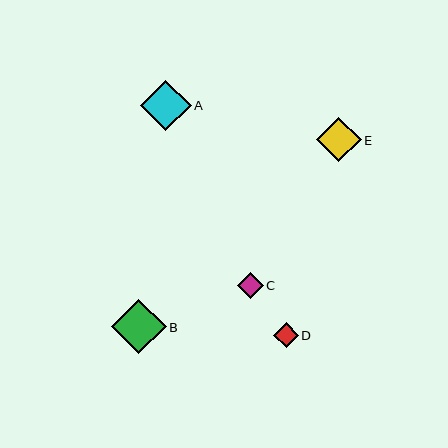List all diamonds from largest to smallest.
From largest to smallest: B, A, E, C, D.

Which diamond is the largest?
Diamond B is the largest with a size of approximately 54 pixels.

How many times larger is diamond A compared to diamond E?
Diamond A is approximately 1.1 times the size of diamond E.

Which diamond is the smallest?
Diamond D is the smallest with a size of approximately 25 pixels.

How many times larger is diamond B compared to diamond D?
Diamond B is approximately 2.2 times the size of diamond D.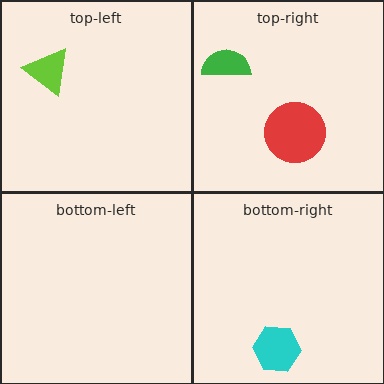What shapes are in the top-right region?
The red circle, the green semicircle.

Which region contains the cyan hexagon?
The bottom-right region.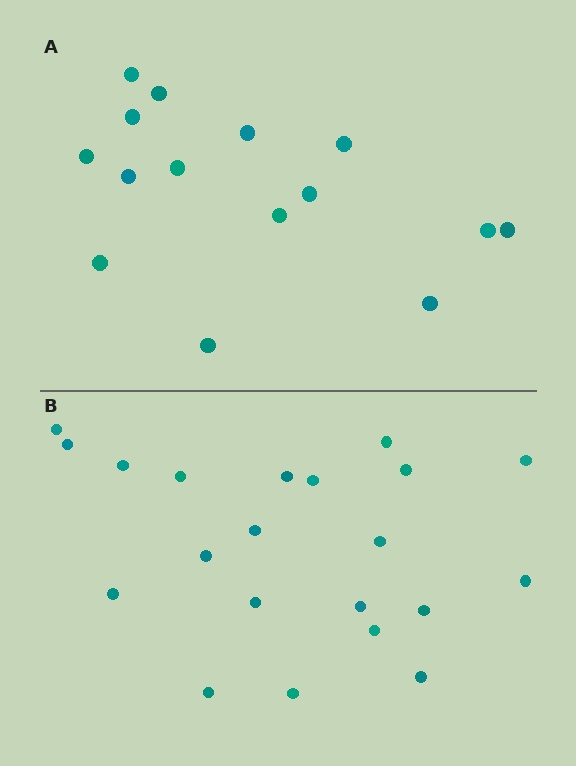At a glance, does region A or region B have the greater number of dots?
Region B (the bottom region) has more dots.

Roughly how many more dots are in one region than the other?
Region B has about 6 more dots than region A.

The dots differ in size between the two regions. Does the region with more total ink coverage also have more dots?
No. Region A has more total ink coverage because its dots are larger, but region B actually contains more individual dots. Total area can be misleading — the number of items is what matters here.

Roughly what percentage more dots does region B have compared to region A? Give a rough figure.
About 40% more.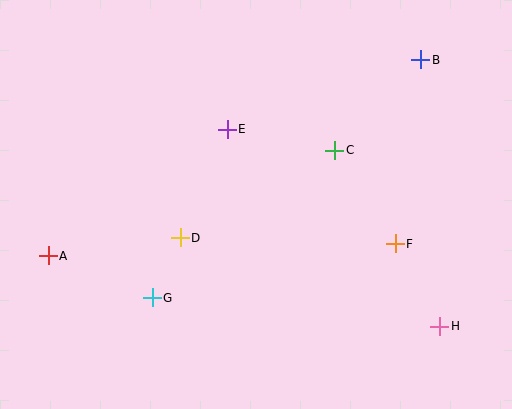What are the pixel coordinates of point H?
Point H is at (440, 326).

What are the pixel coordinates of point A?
Point A is at (48, 256).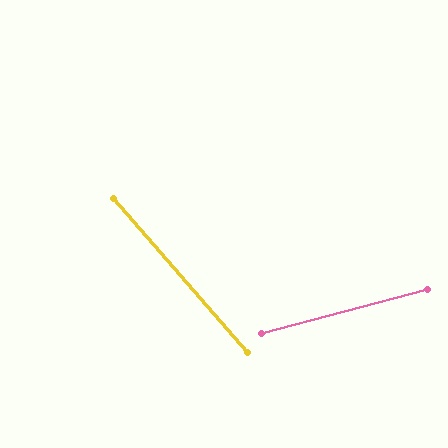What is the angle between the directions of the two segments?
Approximately 64 degrees.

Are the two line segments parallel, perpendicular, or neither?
Neither parallel nor perpendicular — they differ by about 64°.